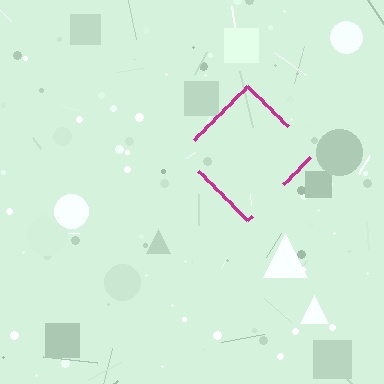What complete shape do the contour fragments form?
The contour fragments form a diamond.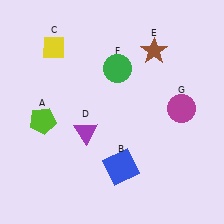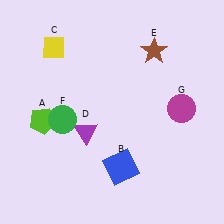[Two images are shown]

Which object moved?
The green circle (F) moved left.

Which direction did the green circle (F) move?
The green circle (F) moved left.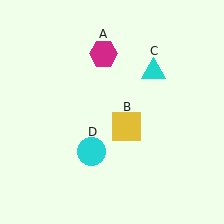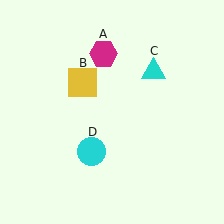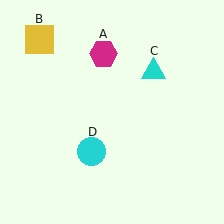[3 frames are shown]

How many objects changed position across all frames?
1 object changed position: yellow square (object B).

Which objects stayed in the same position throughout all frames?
Magenta hexagon (object A) and cyan triangle (object C) and cyan circle (object D) remained stationary.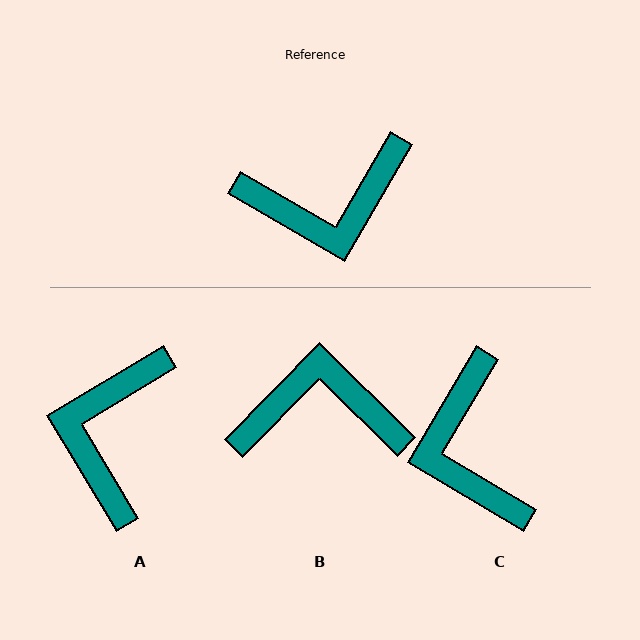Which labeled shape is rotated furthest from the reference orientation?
B, about 166 degrees away.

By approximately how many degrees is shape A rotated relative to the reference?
Approximately 119 degrees clockwise.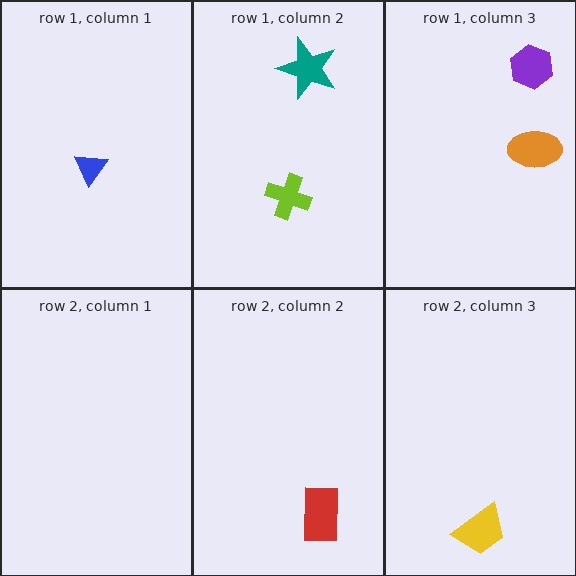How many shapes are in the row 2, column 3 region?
1.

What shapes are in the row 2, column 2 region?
The red rectangle.